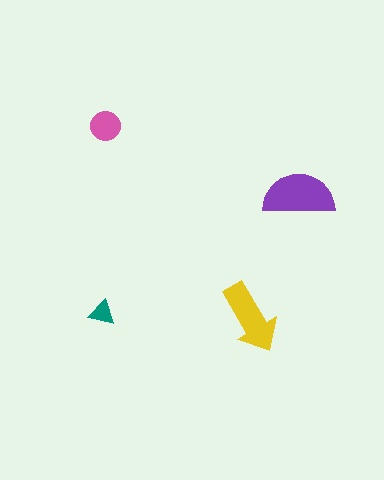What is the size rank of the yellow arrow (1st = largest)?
2nd.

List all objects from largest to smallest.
The purple semicircle, the yellow arrow, the pink circle, the teal triangle.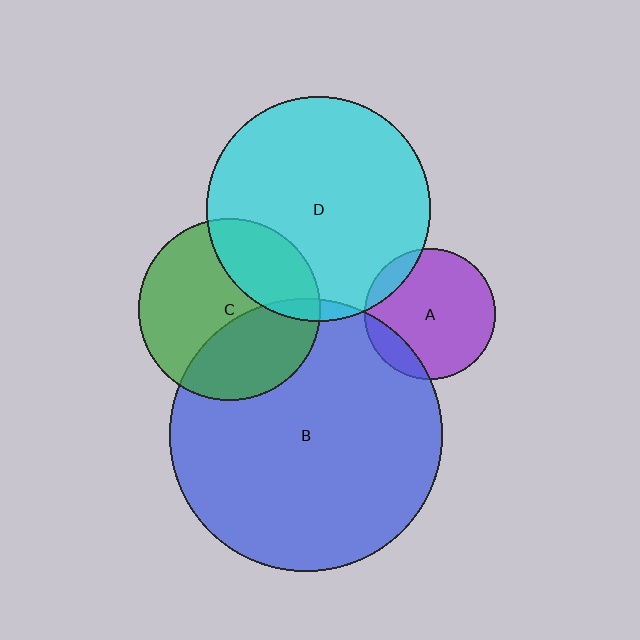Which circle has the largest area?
Circle B (blue).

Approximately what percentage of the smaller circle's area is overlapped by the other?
Approximately 10%.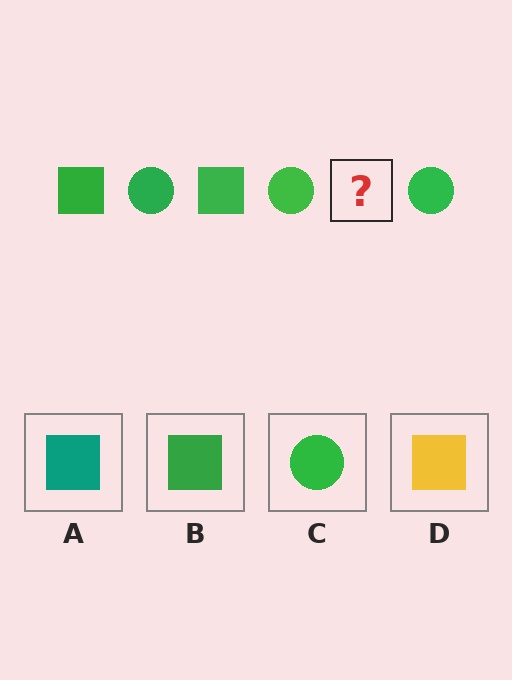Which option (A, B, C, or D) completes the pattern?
B.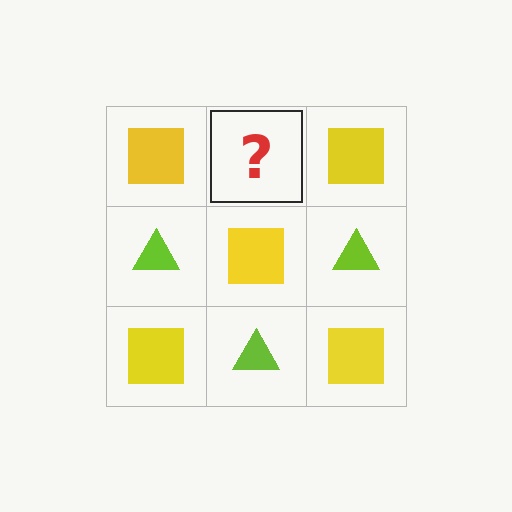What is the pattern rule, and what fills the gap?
The rule is that it alternates yellow square and lime triangle in a checkerboard pattern. The gap should be filled with a lime triangle.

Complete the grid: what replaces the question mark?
The question mark should be replaced with a lime triangle.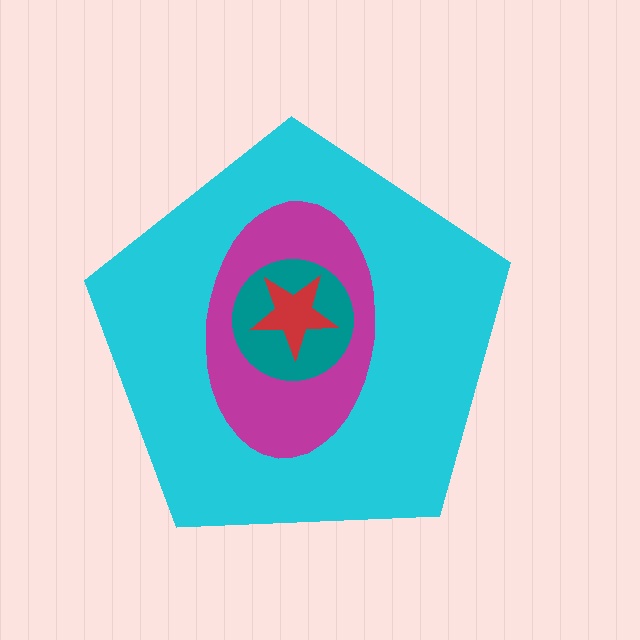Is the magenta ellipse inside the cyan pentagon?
Yes.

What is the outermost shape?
The cyan pentagon.